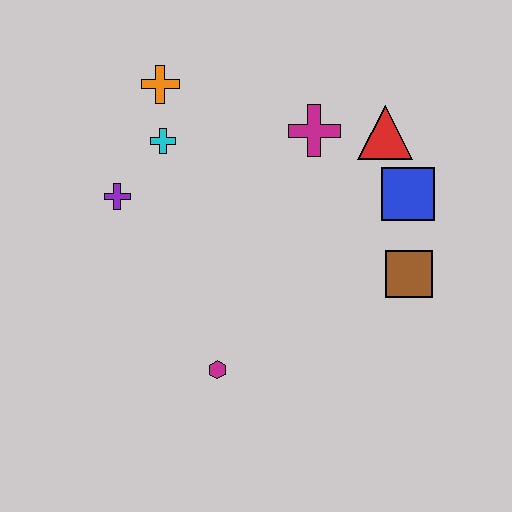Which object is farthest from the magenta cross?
The magenta hexagon is farthest from the magenta cross.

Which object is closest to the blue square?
The red triangle is closest to the blue square.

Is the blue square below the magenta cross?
Yes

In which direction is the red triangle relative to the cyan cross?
The red triangle is to the right of the cyan cross.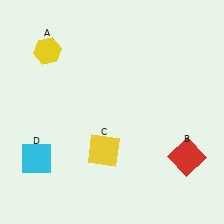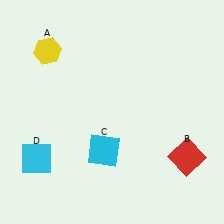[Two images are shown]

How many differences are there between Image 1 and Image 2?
There is 1 difference between the two images.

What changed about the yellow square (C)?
In Image 1, C is yellow. In Image 2, it changed to cyan.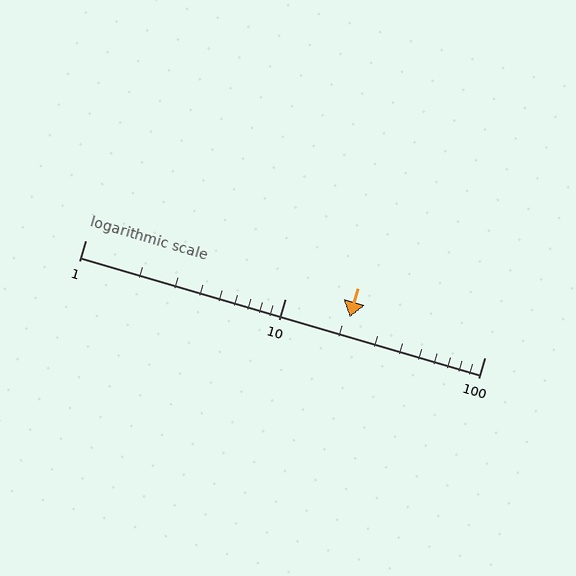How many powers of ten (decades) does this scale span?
The scale spans 2 decades, from 1 to 100.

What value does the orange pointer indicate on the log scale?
The pointer indicates approximately 21.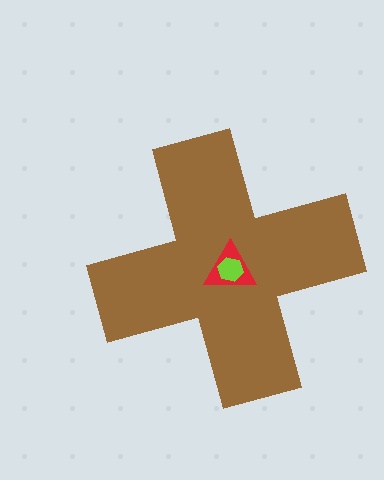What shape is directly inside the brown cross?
The red triangle.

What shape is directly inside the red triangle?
The lime hexagon.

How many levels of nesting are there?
3.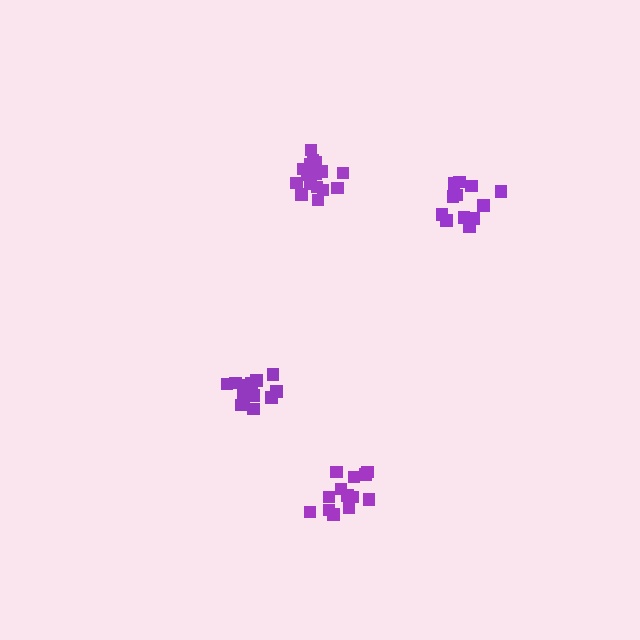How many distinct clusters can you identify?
There are 4 distinct clusters.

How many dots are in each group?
Group 1: 18 dots, Group 2: 12 dots, Group 3: 16 dots, Group 4: 13 dots (59 total).